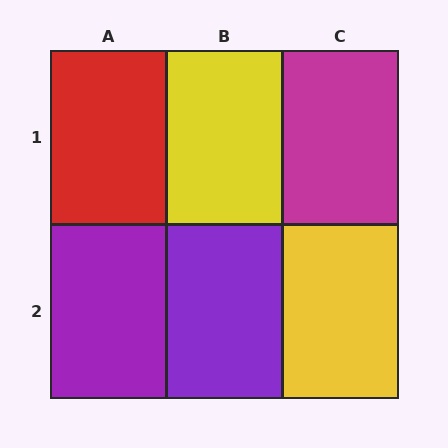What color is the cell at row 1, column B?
Yellow.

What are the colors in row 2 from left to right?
Purple, purple, yellow.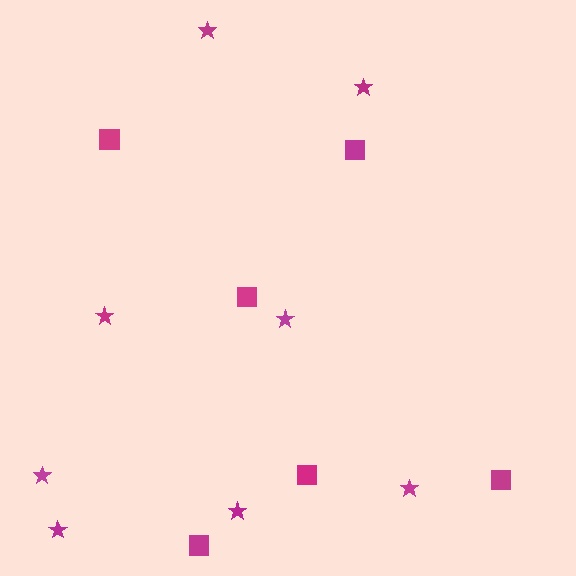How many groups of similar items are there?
There are 2 groups: one group of squares (6) and one group of stars (8).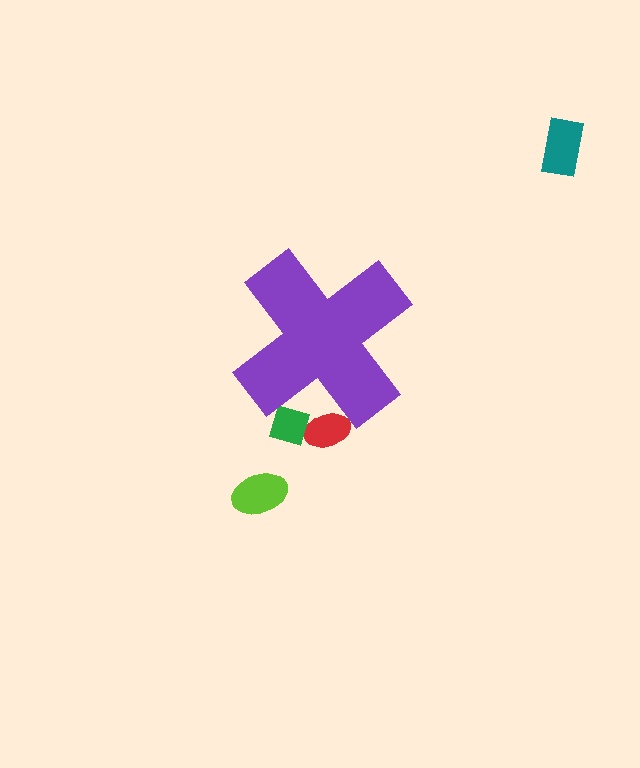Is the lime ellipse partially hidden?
No, the lime ellipse is fully visible.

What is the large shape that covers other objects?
A purple cross.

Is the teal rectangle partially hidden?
No, the teal rectangle is fully visible.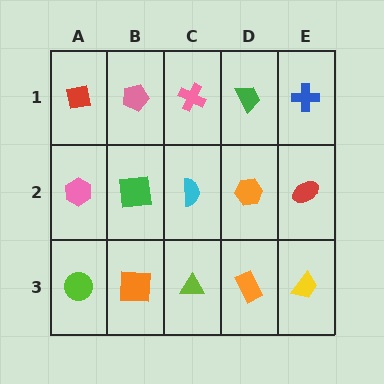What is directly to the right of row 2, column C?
An orange hexagon.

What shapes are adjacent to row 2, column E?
A blue cross (row 1, column E), a yellow trapezoid (row 3, column E), an orange hexagon (row 2, column D).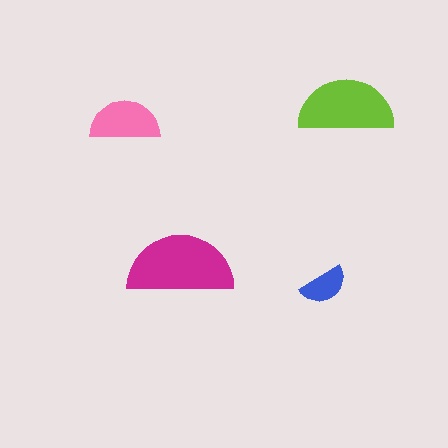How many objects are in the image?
There are 4 objects in the image.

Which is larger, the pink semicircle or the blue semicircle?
The pink one.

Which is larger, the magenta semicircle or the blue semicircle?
The magenta one.